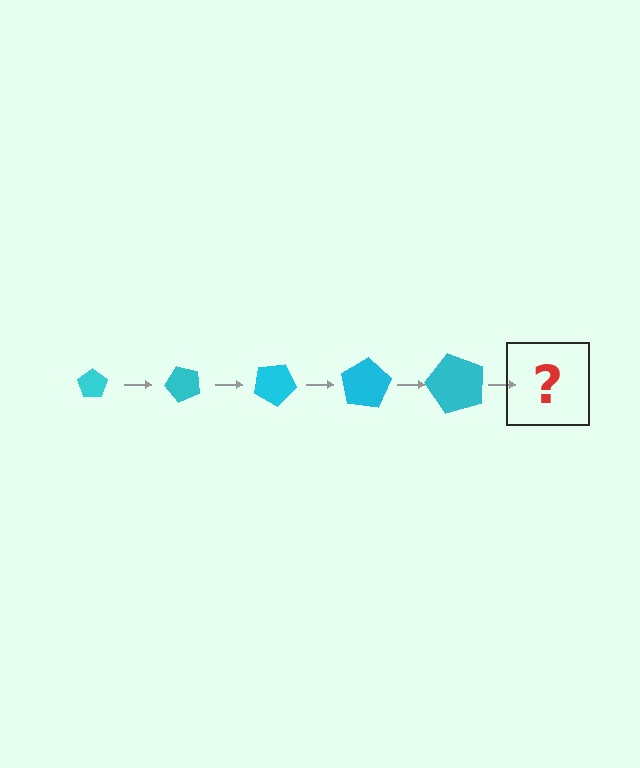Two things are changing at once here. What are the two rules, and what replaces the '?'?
The two rules are that the pentagon grows larger each step and it rotates 50 degrees each step. The '?' should be a pentagon, larger than the previous one and rotated 250 degrees from the start.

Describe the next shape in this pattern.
It should be a pentagon, larger than the previous one and rotated 250 degrees from the start.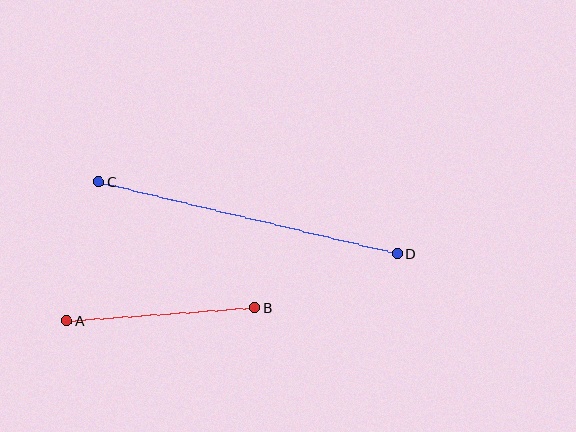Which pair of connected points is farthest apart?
Points C and D are farthest apart.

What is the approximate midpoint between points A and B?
The midpoint is at approximately (161, 314) pixels.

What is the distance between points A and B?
The distance is approximately 188 pixels.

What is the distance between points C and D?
The distance is approximately 306 pixels.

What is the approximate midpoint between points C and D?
The midpoint is at approximately (248, 218) pixels.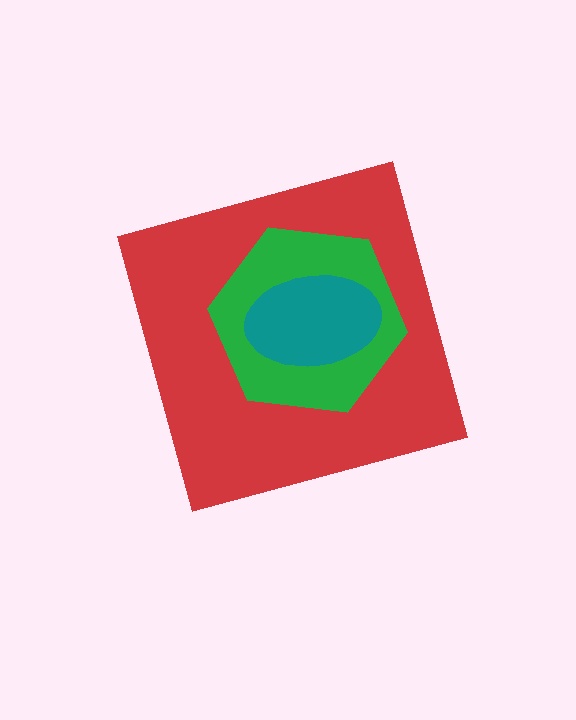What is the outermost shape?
The red diamond.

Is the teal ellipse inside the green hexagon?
Yes.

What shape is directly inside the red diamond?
The green hexagon.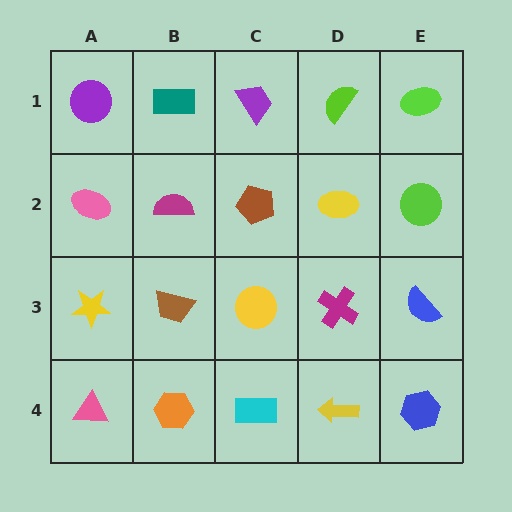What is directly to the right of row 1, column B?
A purple trapezoid.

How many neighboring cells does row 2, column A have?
3.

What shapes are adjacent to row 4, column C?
A yellow circle (row 3, column C), an orange hexagon (row 4, column B), a yellow arrow (row 4, column D).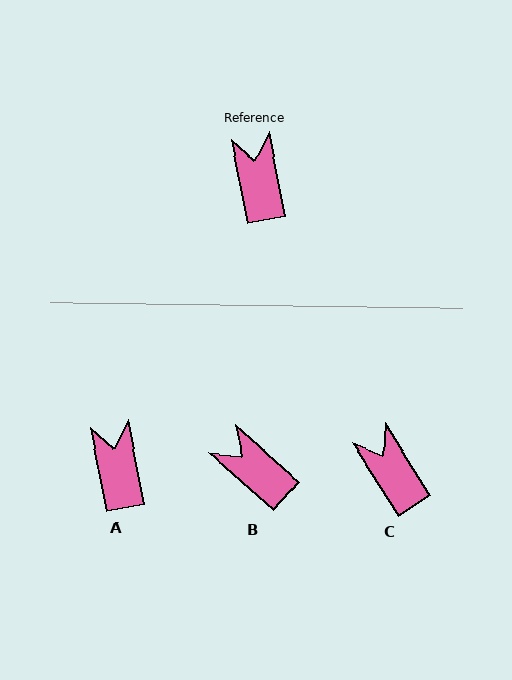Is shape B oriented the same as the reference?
No, it is off by about 37 degrees.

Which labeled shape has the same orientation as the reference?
A.